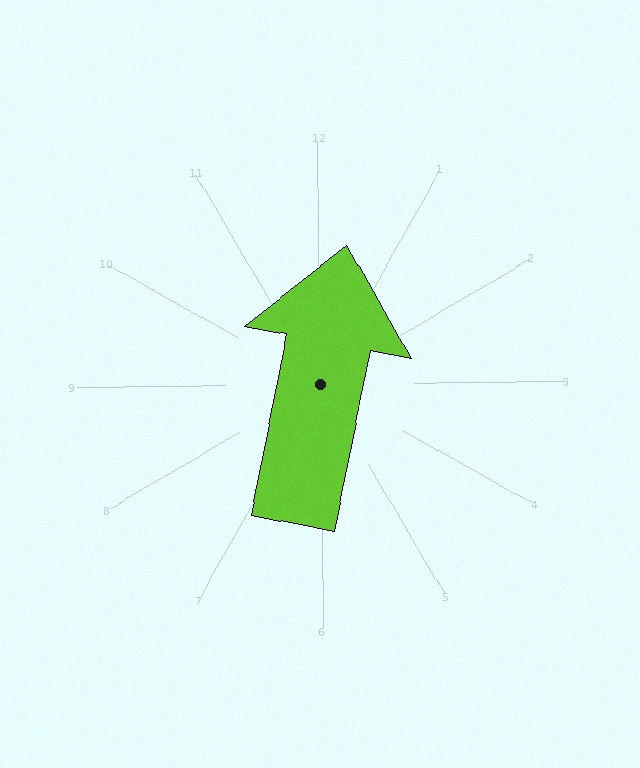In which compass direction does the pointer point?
North.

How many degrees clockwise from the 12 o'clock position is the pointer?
Approximately 12 degrees.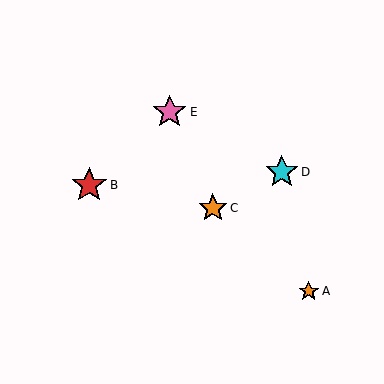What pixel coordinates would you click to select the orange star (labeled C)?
Click at (213, 208) to select the orange star C.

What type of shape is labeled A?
Shape A is an orange star.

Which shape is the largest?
The red star (labeled B) is the largest.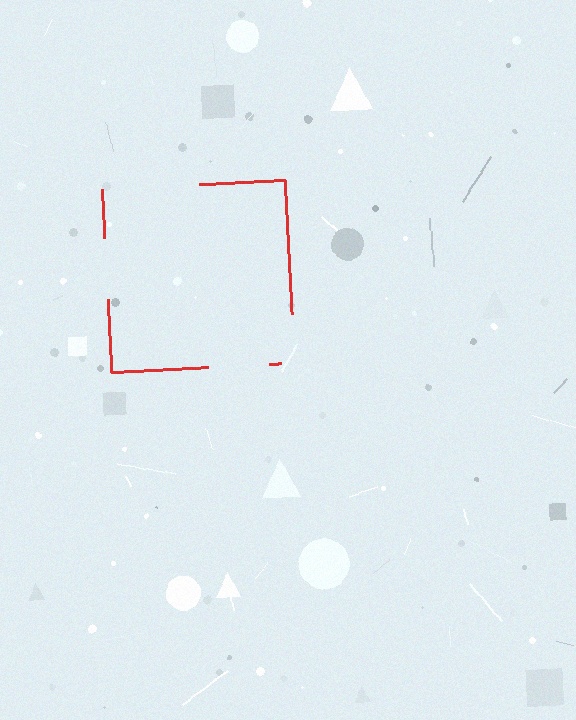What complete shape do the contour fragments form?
The contour fragments form a square.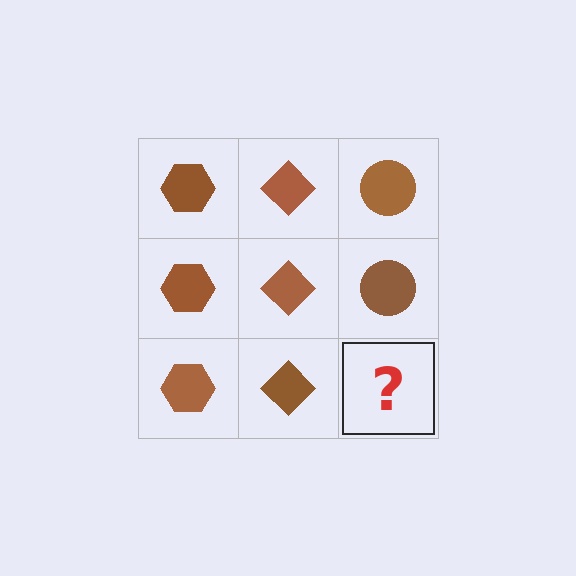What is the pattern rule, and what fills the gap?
The rule is that each column has a consistent shape. The gap should be filled with a brown circle.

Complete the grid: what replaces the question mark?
The question mark should be replaced with a brown circle.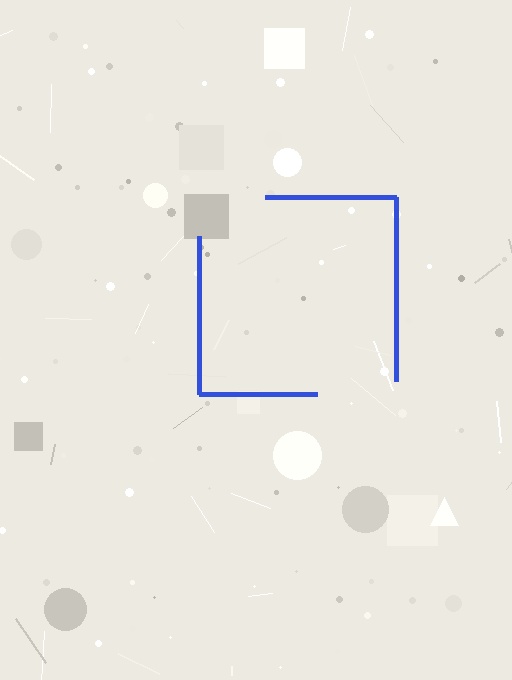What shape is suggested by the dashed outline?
The dashed outline suggests a square.